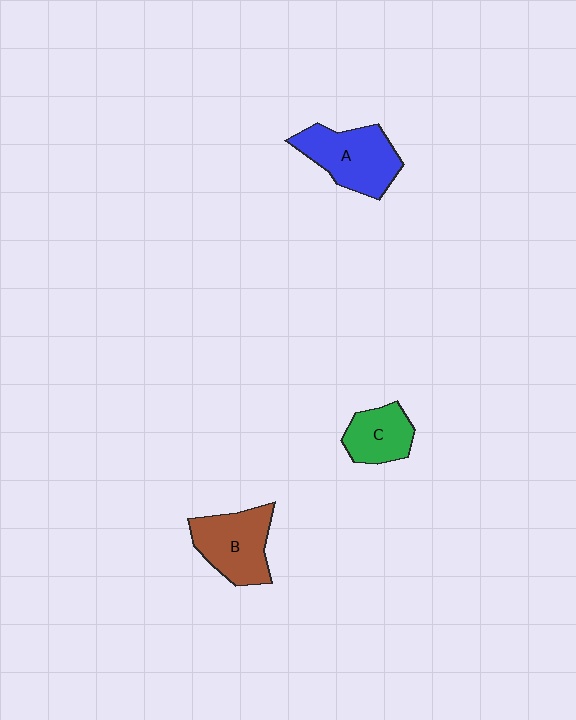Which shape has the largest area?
Shape A (blue).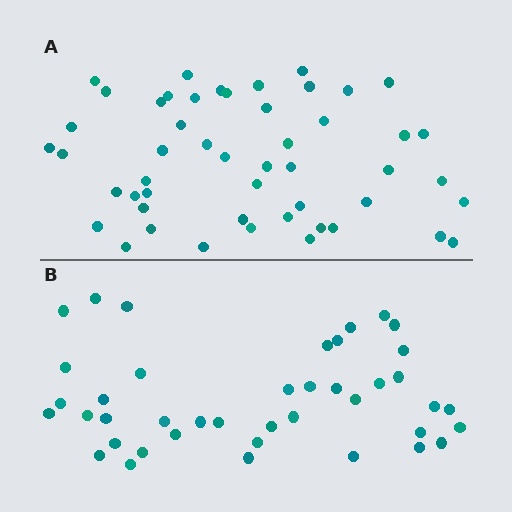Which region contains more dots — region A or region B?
Region A (the top region) has more dots.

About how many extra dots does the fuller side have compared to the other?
Region A has roughly 8 or so more dots than region B.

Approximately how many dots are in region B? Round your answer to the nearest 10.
About 40 dots. (The exact count is 41, which rounds to 40.)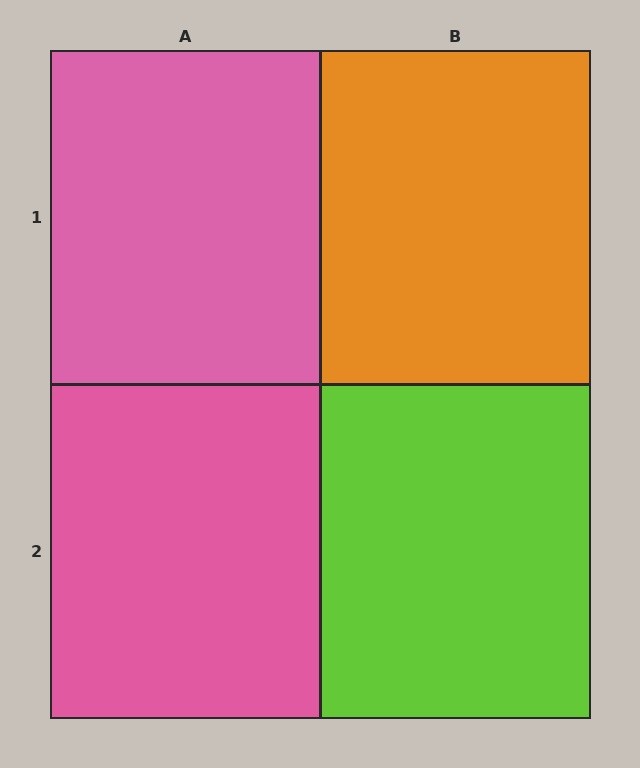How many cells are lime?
1 cell is lime.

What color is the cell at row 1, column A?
Pink.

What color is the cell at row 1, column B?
Orange.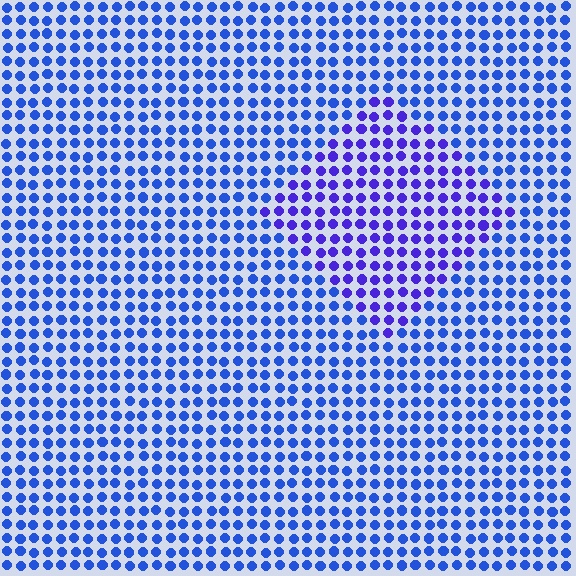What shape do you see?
I see a diamond.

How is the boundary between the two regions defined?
The boundary is defined purely by a slight shift in hue (about 28 degrees). Spacing, size, and orientation are identical on both sides.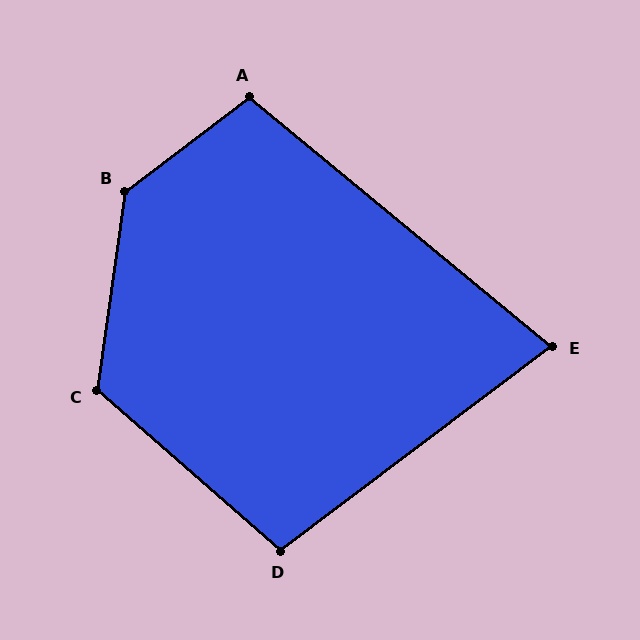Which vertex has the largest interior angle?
B, at approximately 135 degrees.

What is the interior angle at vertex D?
Approximately 102 degrees (obtuse).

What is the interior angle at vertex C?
Approximately 123 degrees (obtuse).